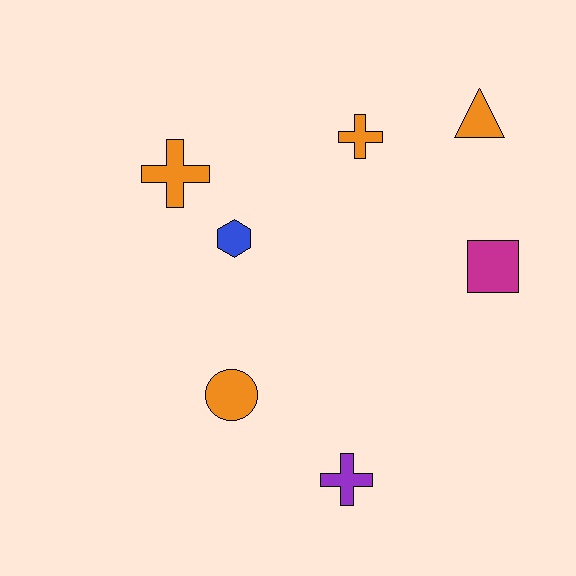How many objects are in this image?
There are 7 objects.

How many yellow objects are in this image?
There are no yellow objects.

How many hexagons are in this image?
There is 1 hexagon.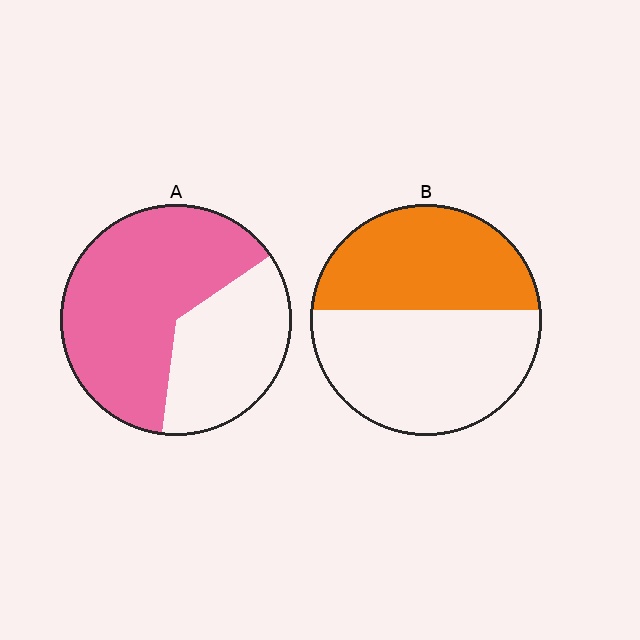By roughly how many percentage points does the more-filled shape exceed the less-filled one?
By roughly 20 percentage points (A over B).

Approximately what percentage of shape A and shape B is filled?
A is approximately 65% and B is approximately 45%.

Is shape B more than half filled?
No.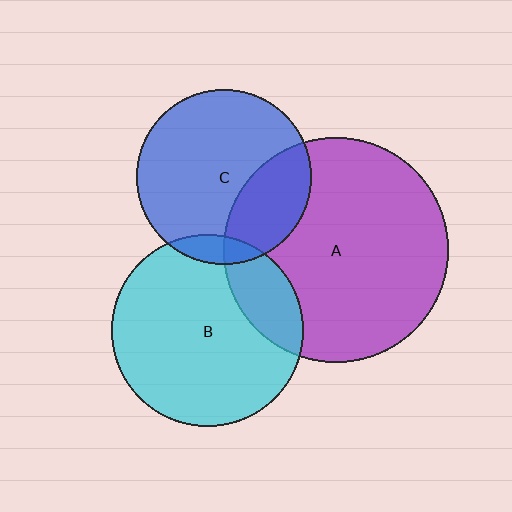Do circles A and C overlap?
Yes.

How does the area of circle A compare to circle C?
Approximately 1.6 times.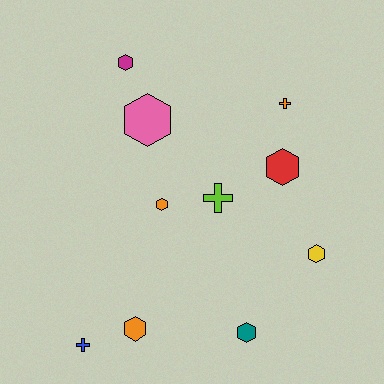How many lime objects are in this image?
There is 1 lime object.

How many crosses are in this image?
There are 3 crosses.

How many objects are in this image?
There are 10 objects.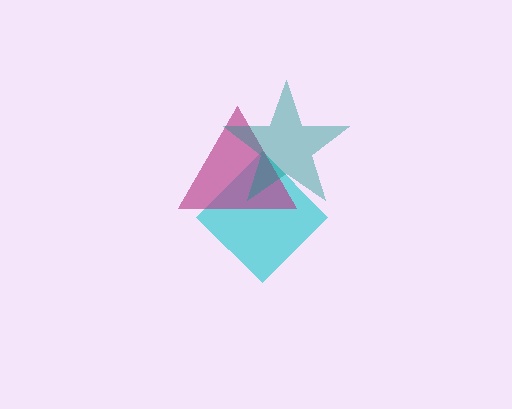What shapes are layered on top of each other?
The layered shapes are: a cyan diamond, a magenta triangle, a teal star.